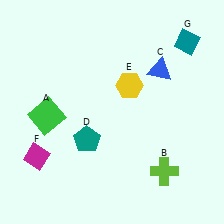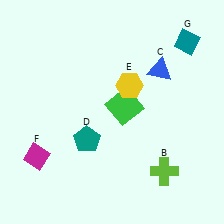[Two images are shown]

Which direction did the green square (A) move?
The green square (A) moved right.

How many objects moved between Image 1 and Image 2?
1 object moved between the two images.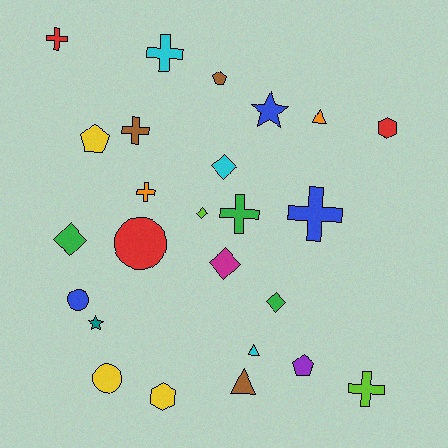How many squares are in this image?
There are no squares.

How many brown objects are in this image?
There are 3 brown objects.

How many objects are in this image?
There are 25 objects.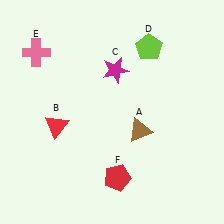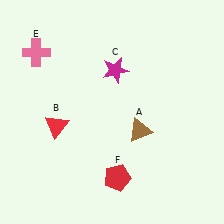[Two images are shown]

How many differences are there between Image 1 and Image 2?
There is 1 difference between the two images.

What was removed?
The lime pentagon (D) was removed in Image 2.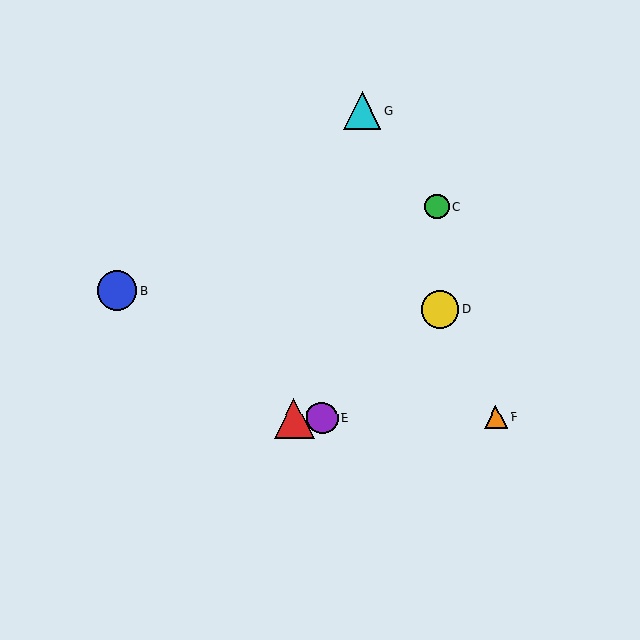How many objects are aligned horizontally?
3 objects (A, E, F) are aligned horizontally.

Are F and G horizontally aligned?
No, F is at y≈417 and G is at y≈111.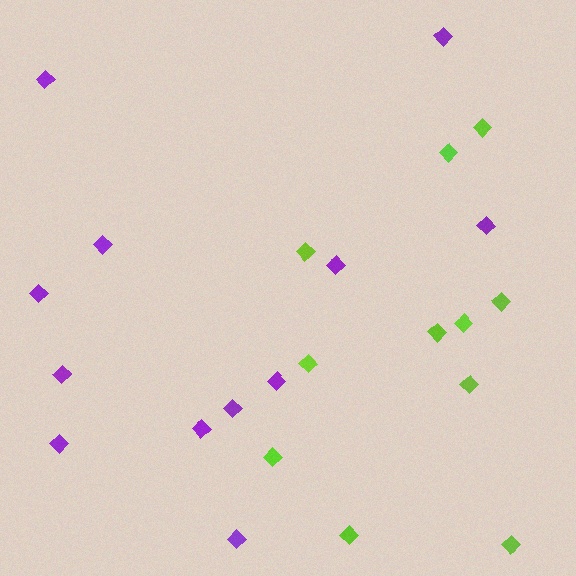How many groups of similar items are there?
There are 2 groups: one group of purple diamonds (12) and one group of lime diamonds (11).